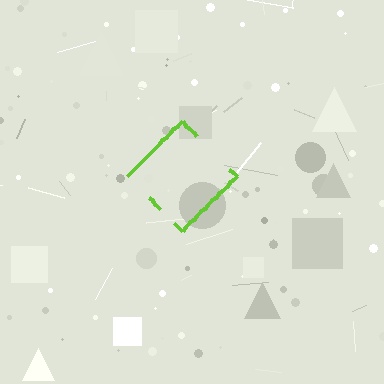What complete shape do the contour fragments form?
The contour fragments form a diamond.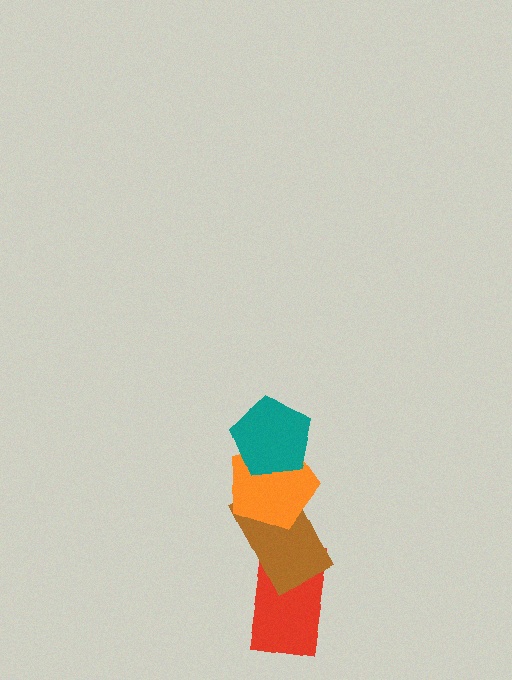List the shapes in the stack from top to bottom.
From top to bottom: the teal pentagon, the orange pentagon, the brown rectangle, the red rectangle.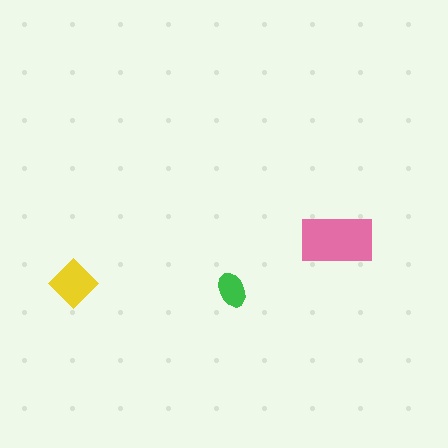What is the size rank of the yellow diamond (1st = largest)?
2nd.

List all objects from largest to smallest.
The pink rectangle, the yellow diamond, the green ellipse.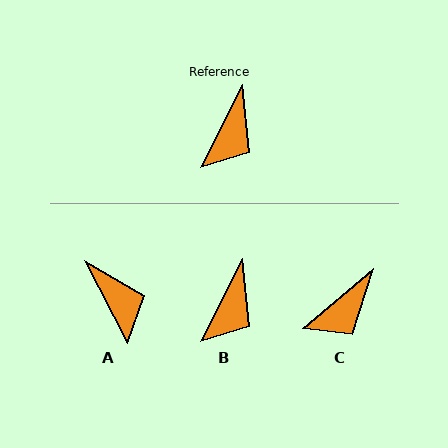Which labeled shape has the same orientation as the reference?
B.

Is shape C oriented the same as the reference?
No, it is off by about 24 degrees.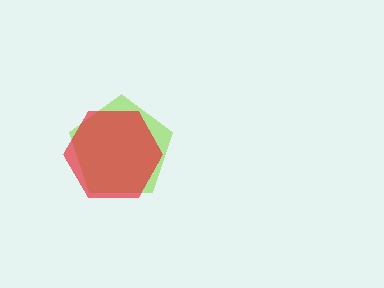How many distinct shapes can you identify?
There are 2 distinct shapes: a lime pentagon, a red hexagon.